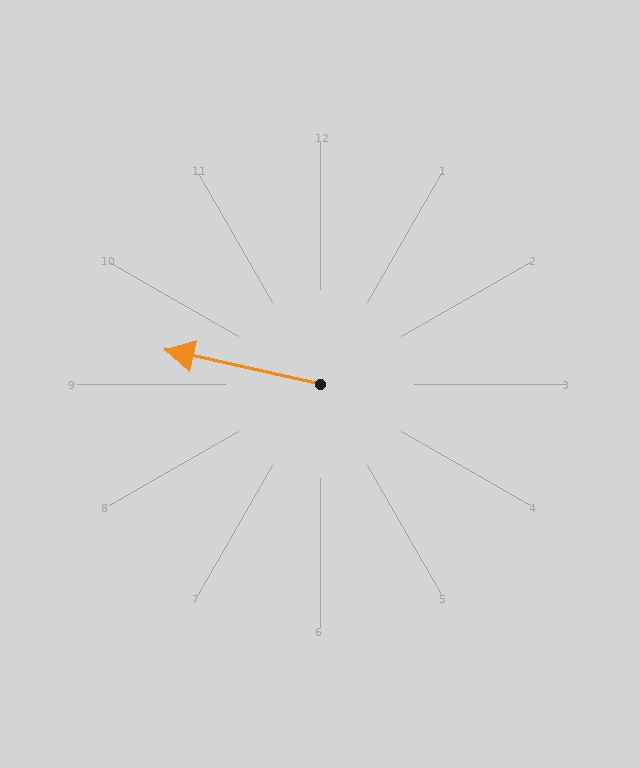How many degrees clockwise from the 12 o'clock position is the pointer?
Approximately 283 degrees.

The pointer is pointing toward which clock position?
Roughly 9 o'clock.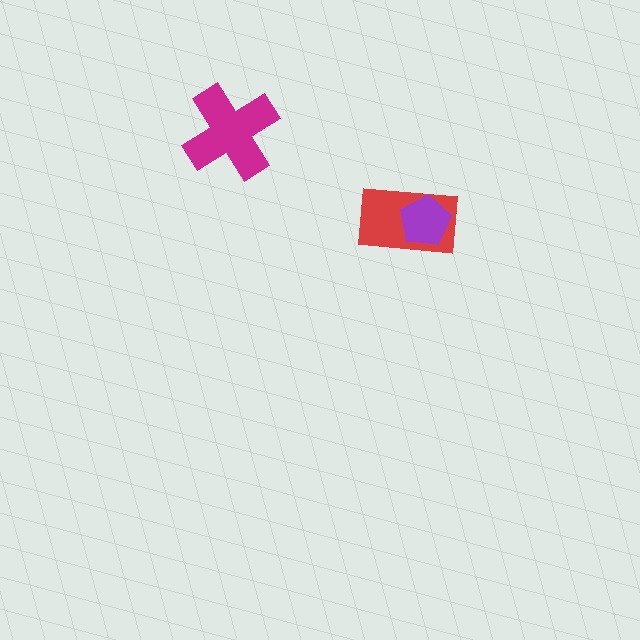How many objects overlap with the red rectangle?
1 object overlaps with the red rectangle.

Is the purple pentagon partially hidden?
No, no other shape covers it.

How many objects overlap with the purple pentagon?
1 object overlaps with the purple pentagon.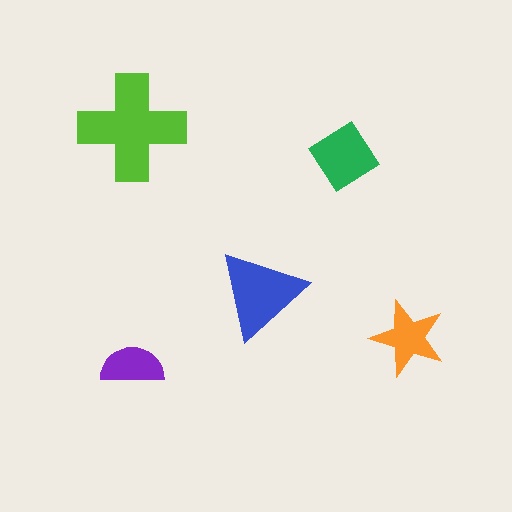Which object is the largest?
The lime cross.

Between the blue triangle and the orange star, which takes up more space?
The blue triangle.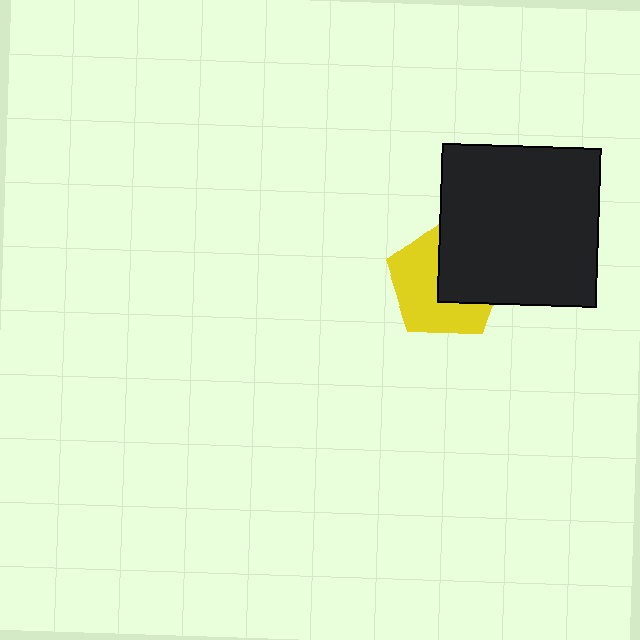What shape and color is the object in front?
The object in front is a black square.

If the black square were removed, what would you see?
You would see the complete yellow pentagon.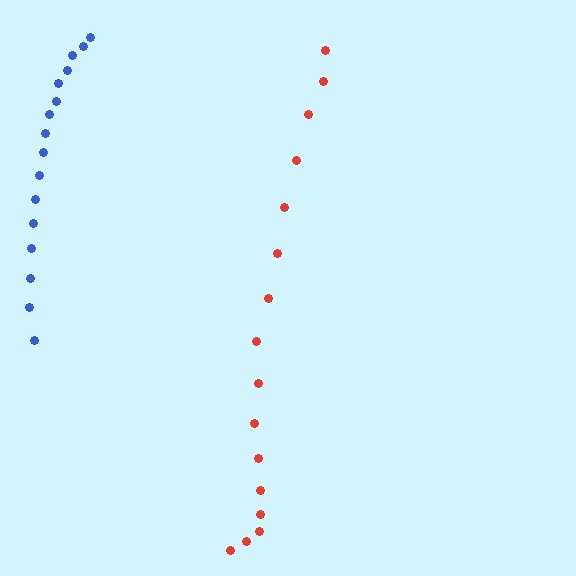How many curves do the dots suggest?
There are 2 distinct paths.